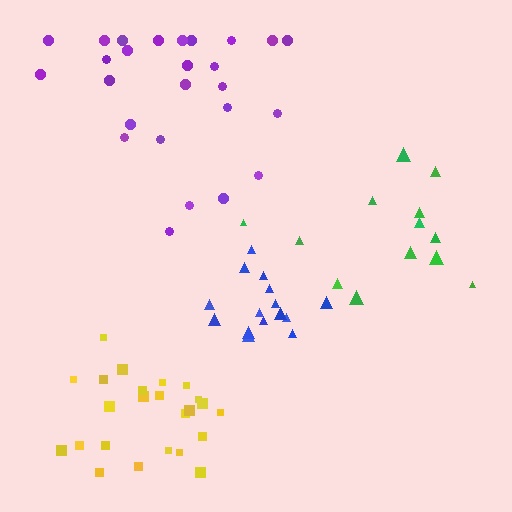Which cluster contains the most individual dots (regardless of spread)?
Purple (26).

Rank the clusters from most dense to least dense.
blue, yellow, purple, green.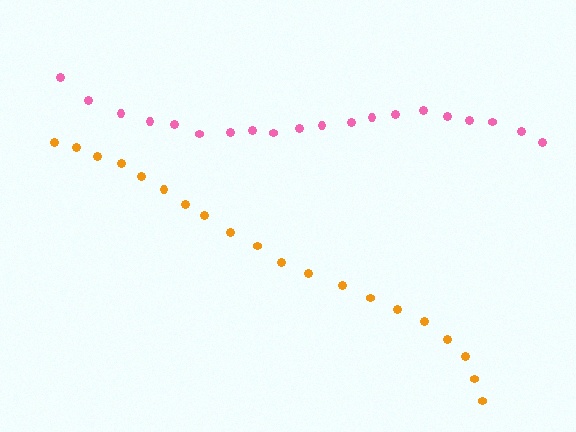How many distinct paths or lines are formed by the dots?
There are 2 distinct paths.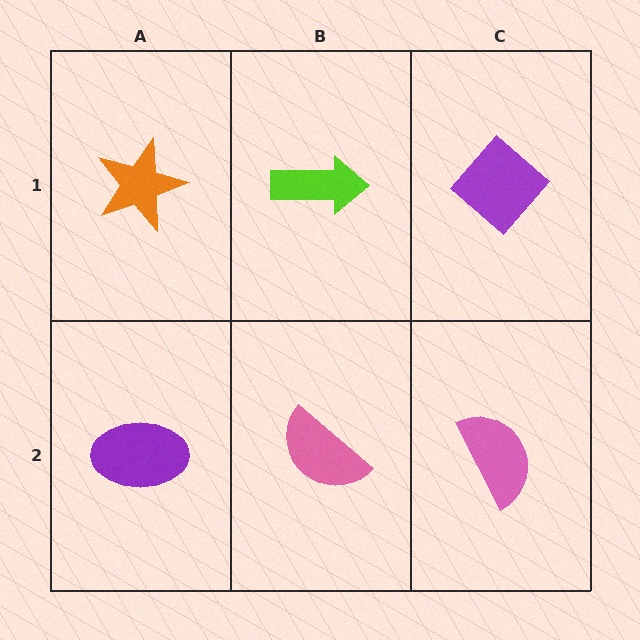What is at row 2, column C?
A pink semicircle.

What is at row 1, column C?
A purple diamond.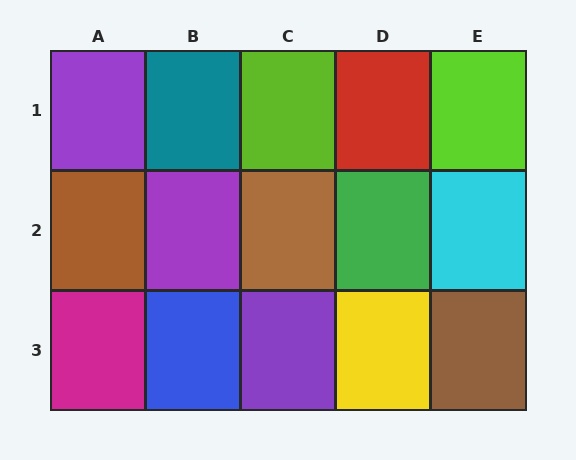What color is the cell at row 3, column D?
Yellow.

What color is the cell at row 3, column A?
Magenta.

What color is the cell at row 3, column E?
Brown.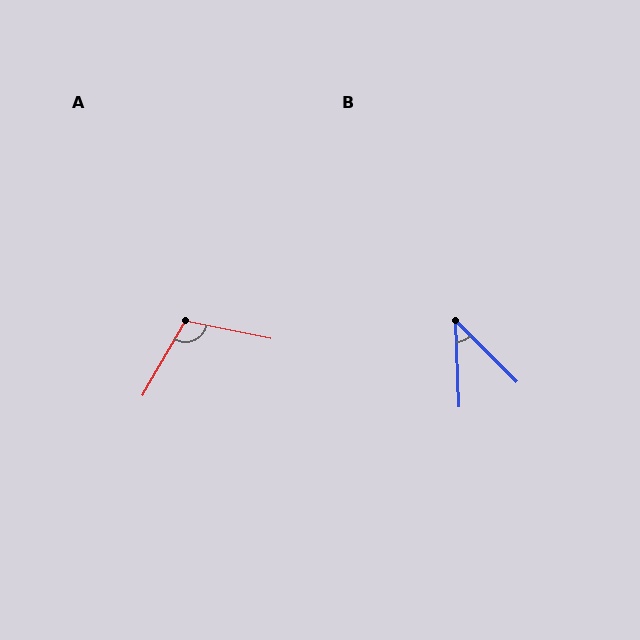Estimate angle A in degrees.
Approximately 109 degrees.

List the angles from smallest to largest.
B (43°), A (109°).